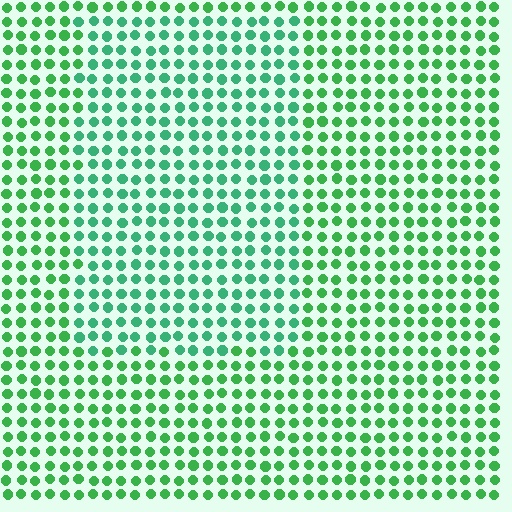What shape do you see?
I see a rectangle.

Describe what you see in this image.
The image is filled with small green elements in a uniform arrangement. A rectangle-shaped region is visible where the elements are tinted to a slightly different hue, forming a subtle color boundary.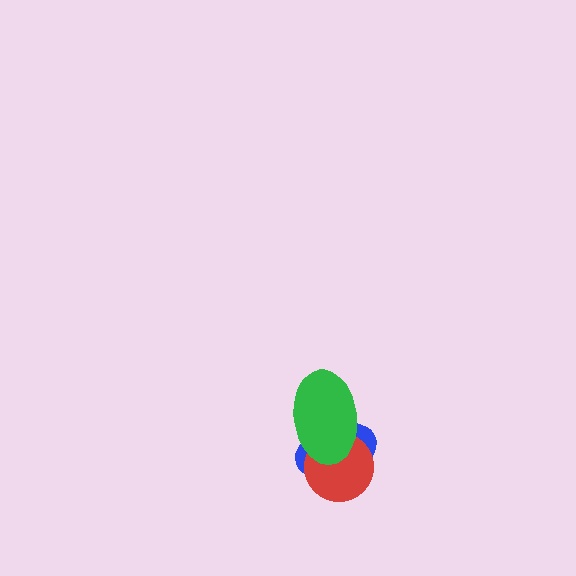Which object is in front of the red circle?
The green ellipse is in front of the red circle.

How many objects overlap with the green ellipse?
2 objects overlap with the green ellipse.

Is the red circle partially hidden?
Yes, it is partially covered by another shape.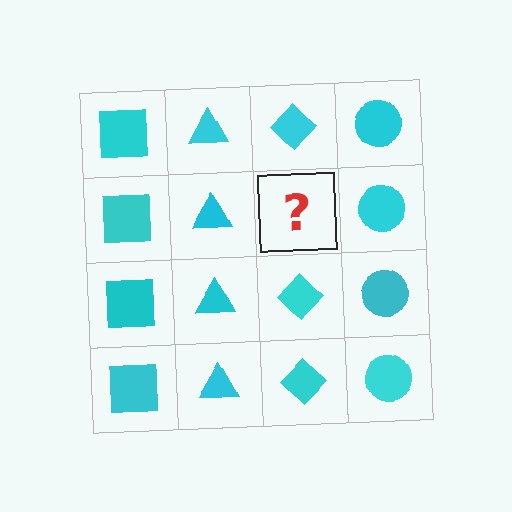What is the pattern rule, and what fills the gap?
The rule is that each column has a consistent shape. The gap should be filled with a cyan diamond.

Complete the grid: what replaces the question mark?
The question mark should be replaced with a cyan diamond.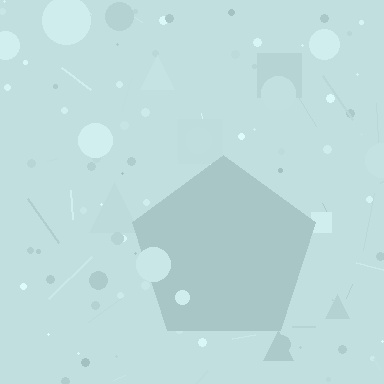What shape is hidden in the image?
A pentagon is hidden in the image.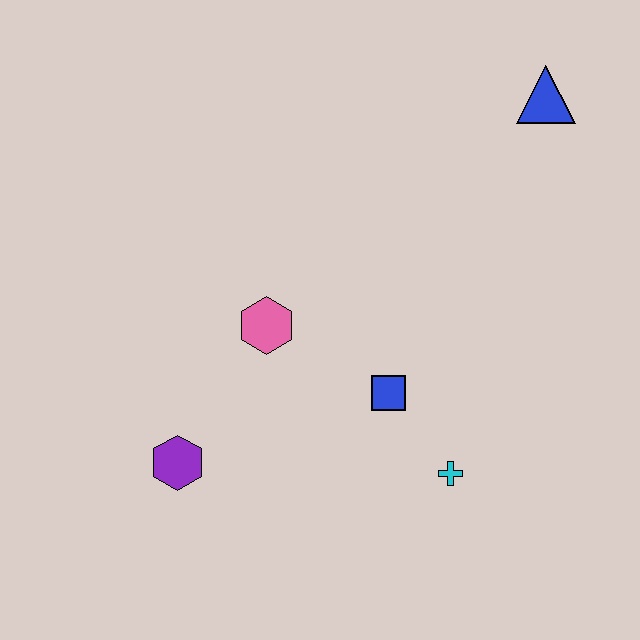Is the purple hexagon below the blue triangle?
Yes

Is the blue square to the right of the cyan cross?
No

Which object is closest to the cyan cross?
The blue square is closest to the cyan cross.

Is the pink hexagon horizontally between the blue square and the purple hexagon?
Yes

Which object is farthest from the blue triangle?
The purple hexagon is farthest from the blue triangle.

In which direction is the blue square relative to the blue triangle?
The blue square is below the blue triangle.